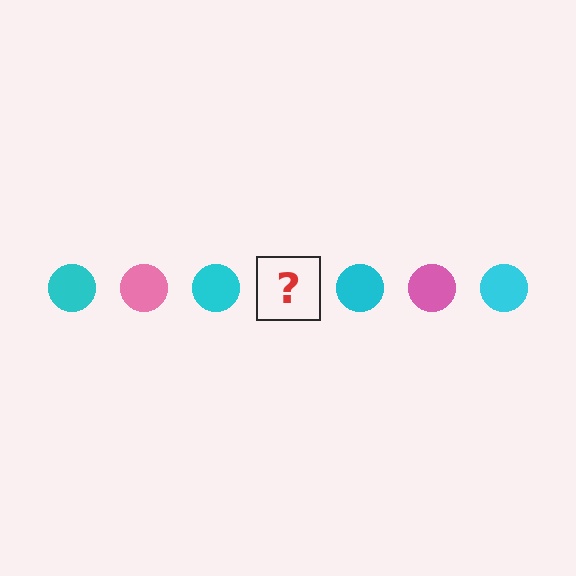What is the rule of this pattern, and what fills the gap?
The rule is that the pattern cycles through cyan, pink circles. The gap should be filled with a pink circle.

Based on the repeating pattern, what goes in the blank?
The blank should be a pink circle.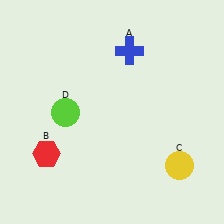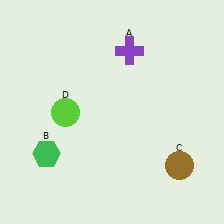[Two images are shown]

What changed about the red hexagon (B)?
In Image 1, B is red. In Image 2, it changed to green.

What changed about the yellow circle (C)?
In Image 1, C is yellow. In Image 2, it changed to brown.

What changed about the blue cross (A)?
In Image 1, A is blue. In Image 2, it changed to purple.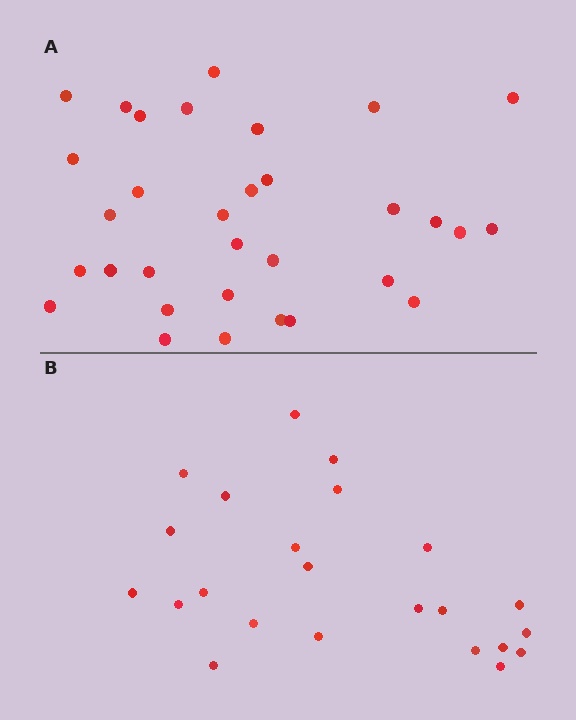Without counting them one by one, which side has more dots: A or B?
Region A (the top region) has more dots.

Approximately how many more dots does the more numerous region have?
Region A has roughly 8 or so more dots than region B.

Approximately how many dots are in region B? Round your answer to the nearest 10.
About 20 dots. (The exact count is 23, which rounds to 20.)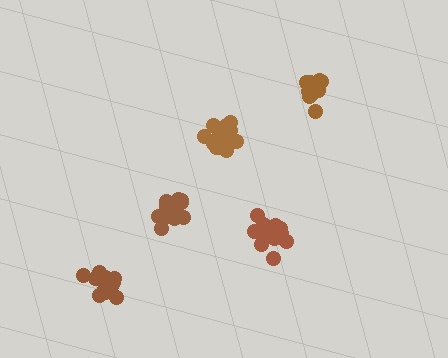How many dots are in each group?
Group 1: 13 dots, Group 2: 16 dots, Group 3: 19 dots, Group 4: 17 dots, Group 5: 16 dots (81 total).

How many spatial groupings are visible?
There are 5 spatial groupings.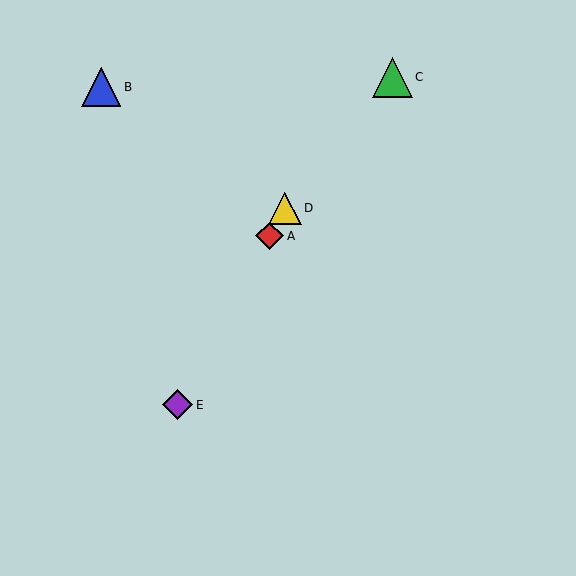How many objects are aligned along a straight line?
3 objects (A, D, E) are aligned along a straight line.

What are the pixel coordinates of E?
Object E is at (178, 405).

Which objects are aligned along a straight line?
Objects A, D, E are aligned along a straight line.